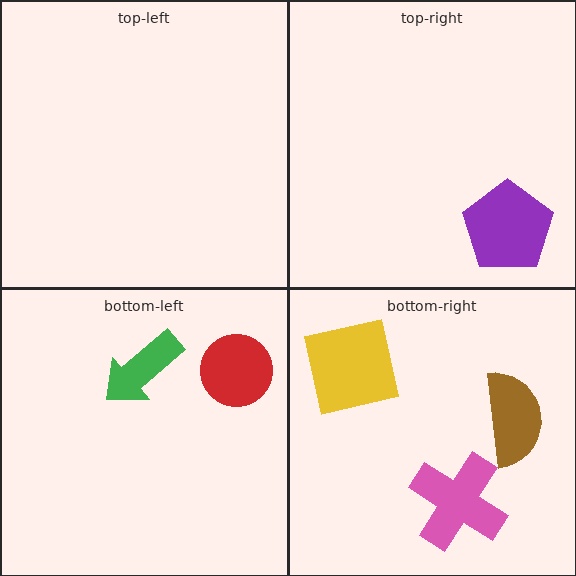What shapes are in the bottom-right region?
The brown semicircle, the yellow square, the pink cross.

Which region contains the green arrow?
The bottom-left region.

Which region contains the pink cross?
The bottom-right region.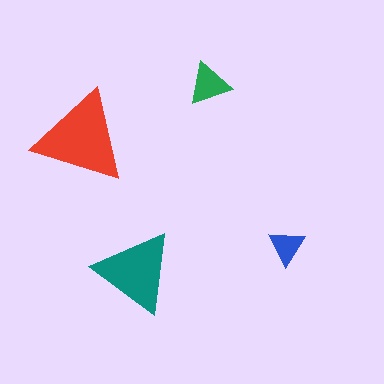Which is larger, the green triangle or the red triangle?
The red one.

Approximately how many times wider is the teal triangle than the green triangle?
About 2 times wider.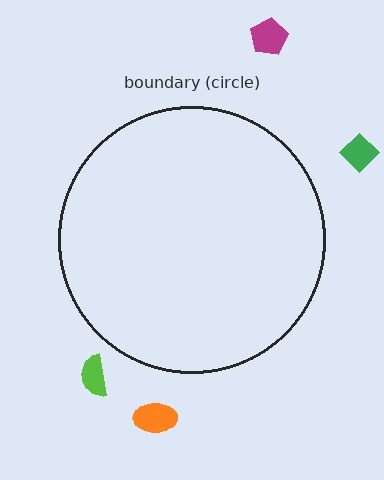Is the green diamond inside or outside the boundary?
Outside.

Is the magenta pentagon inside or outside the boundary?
Outside.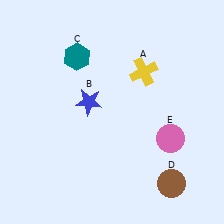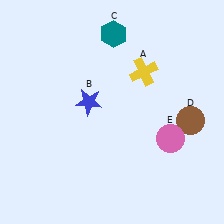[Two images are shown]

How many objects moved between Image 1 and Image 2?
2 objects moved between the two images.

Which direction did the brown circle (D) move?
The brown circle (D) moved up.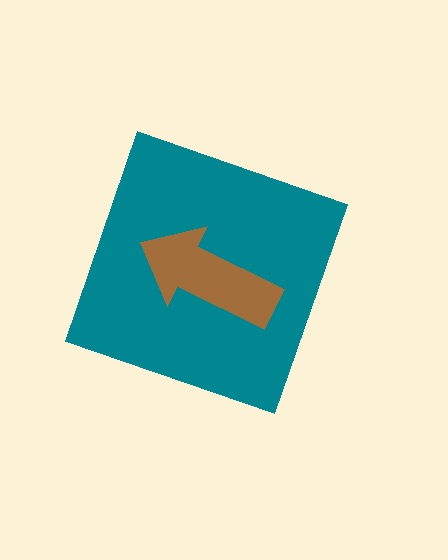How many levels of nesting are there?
2.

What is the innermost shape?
The brown arrow.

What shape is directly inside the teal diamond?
The brown arrow.